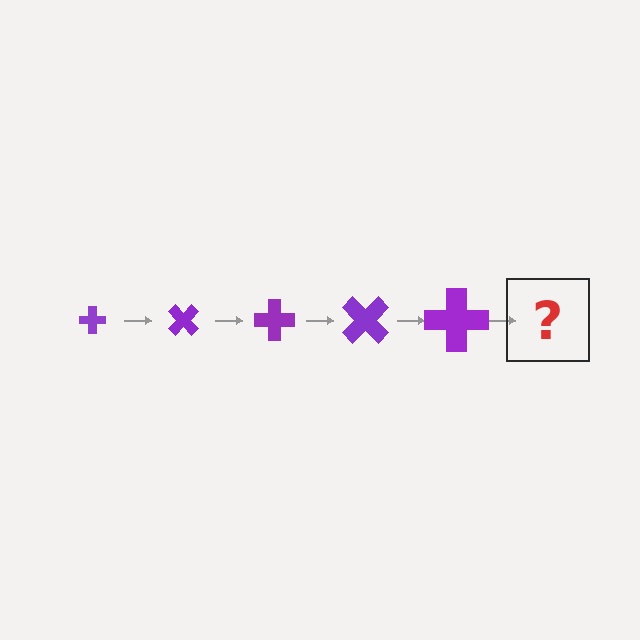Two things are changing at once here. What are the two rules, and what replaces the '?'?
The two rules are that the cross grows larger each step and it rotates 45 degrees each step. The '?' should be a cross, larger than the previous one and rotated 225 degrees from the start.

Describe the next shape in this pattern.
It should be a cross, larger than the previous one and rotated 225 degrees from the start.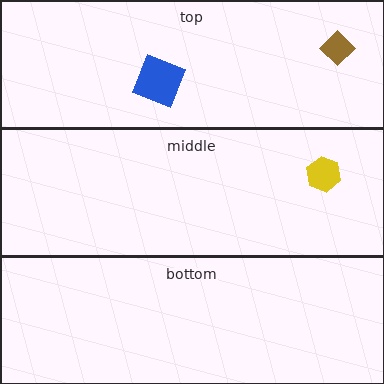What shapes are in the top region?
The brown diamond, the blue square.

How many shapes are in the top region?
2.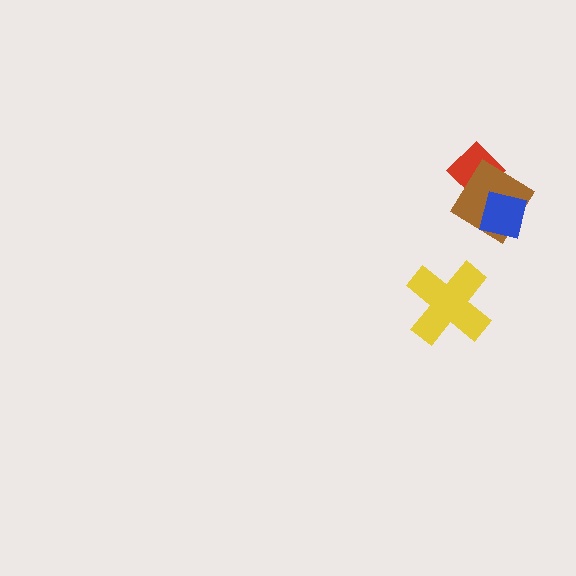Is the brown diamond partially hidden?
Yes, it is partially covered by another shape.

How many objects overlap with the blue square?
1 object overlaps with the blue square.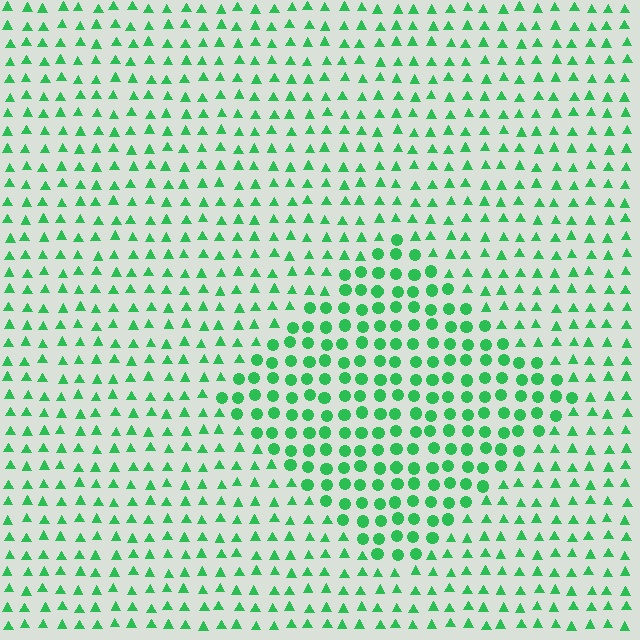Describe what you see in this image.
The image is filled with small green elements arranged in a uniform grid. A diamond-shaped region contains circles, while the surrounding area contains triangles. The boundary is defined purely by the change in element shape.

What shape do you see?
I see a diamond.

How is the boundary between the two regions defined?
The boundary is defined by a change in element shape: circles inside vs. triangles outside. All elements share the same color and spacing.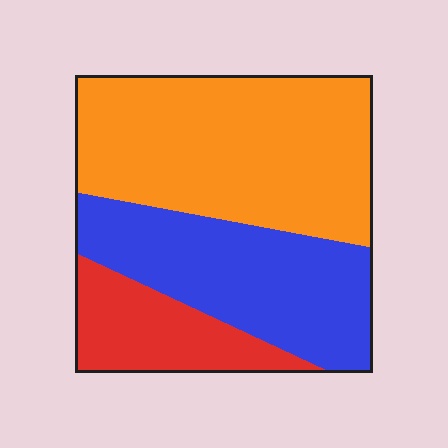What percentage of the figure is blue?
Blue covers about 35% of the figure.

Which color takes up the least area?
Red, at roughly 15%.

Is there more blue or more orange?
Orange.